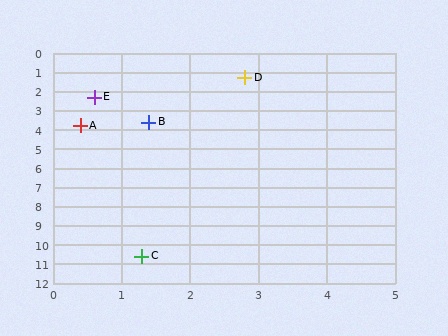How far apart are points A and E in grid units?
Points A and E are about 1.5 grid units apart.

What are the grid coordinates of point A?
Point A is at approximately (0.4, 3.8).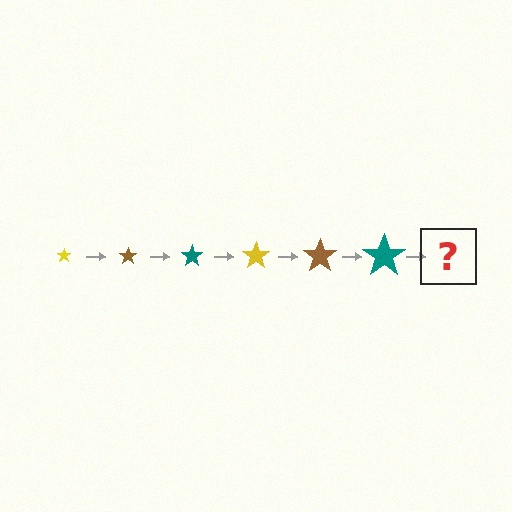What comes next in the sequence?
The next element should be a yellow star, larger than the previous one.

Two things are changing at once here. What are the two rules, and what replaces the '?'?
The two rules are that the star grows larger each step and the color cycles through yellow, brown, and teal. The '?' should be a yellow star, larger than the previous one.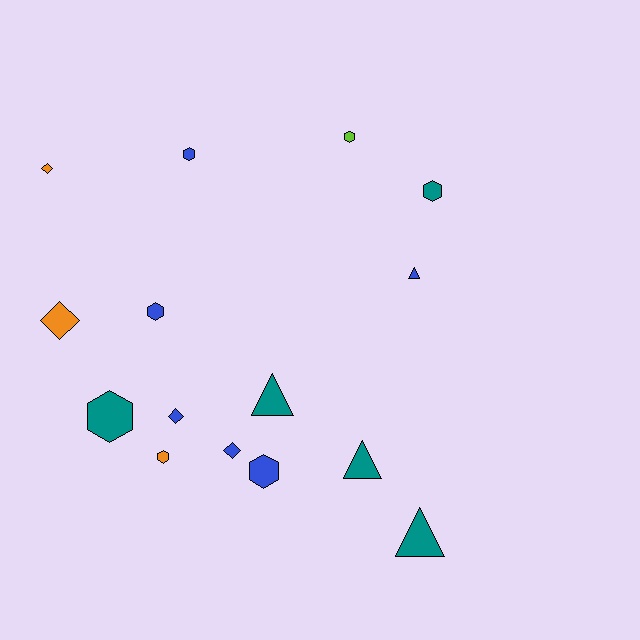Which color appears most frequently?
Blue, with 6 objects.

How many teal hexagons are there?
There are 2 teal hexagons.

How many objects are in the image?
There are 15 objects.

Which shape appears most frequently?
Hexagon, with 7 objects.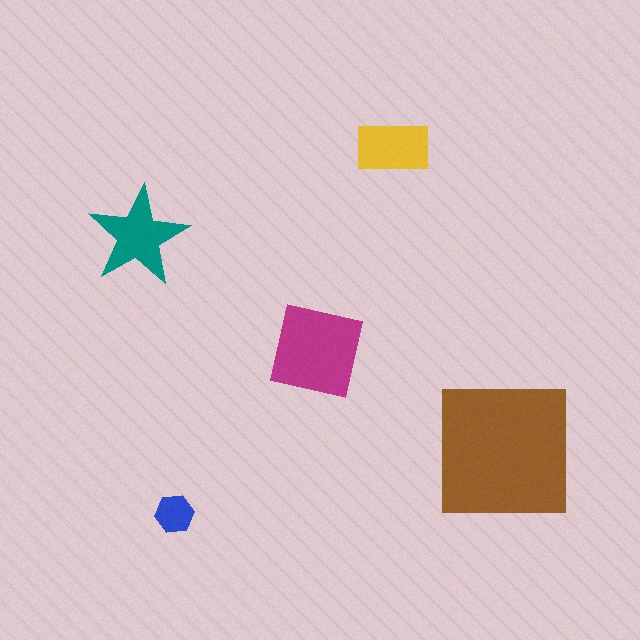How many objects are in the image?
There are 5 objects in the image.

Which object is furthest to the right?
The brown square is rightmost.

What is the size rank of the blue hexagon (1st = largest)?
5th.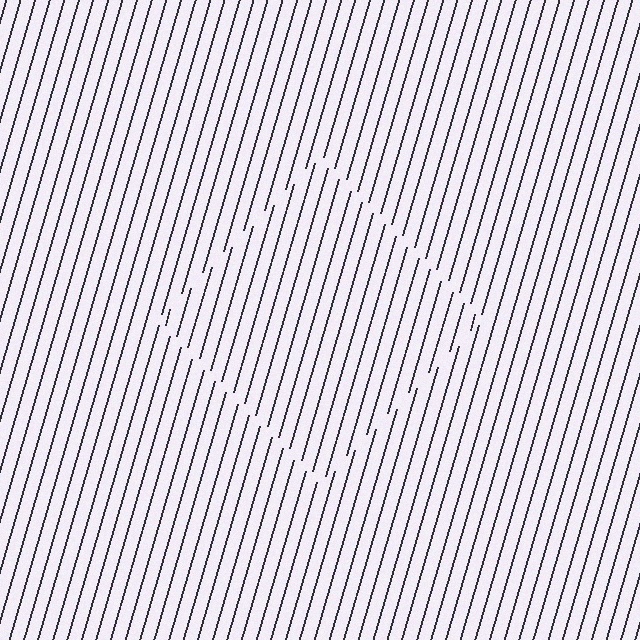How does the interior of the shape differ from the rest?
The interior of the shape contains the same grating, shifted by half a period — the contour is defined by the phase discontinuity where line-ends from the inner and outer gratings abut.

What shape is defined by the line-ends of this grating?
An illusory square. The interior of the shape contains the same grating, shifted by half a period — the contour is defined by the phase discontinuity where line-ends from the inner and outer gratings abut.